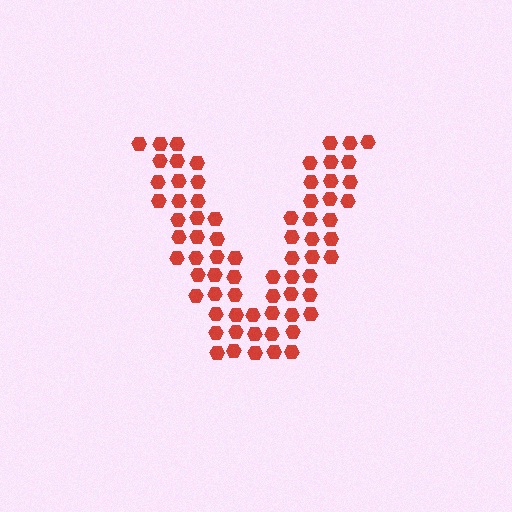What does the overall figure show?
The overall figure shows the letter V.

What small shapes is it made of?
It is made of small hexagons.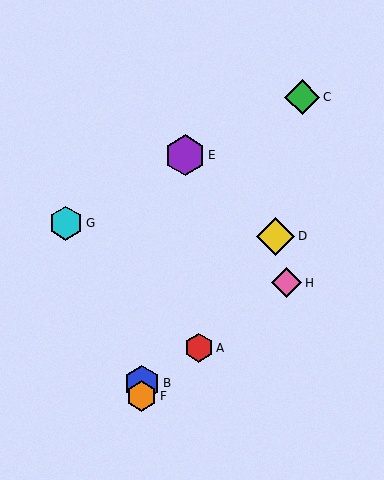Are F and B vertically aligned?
Yes, both are at x≈142.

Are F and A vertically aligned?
No, F is at x≈142 and A is at x≈199.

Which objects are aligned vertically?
Objects B, F are aligned vertically.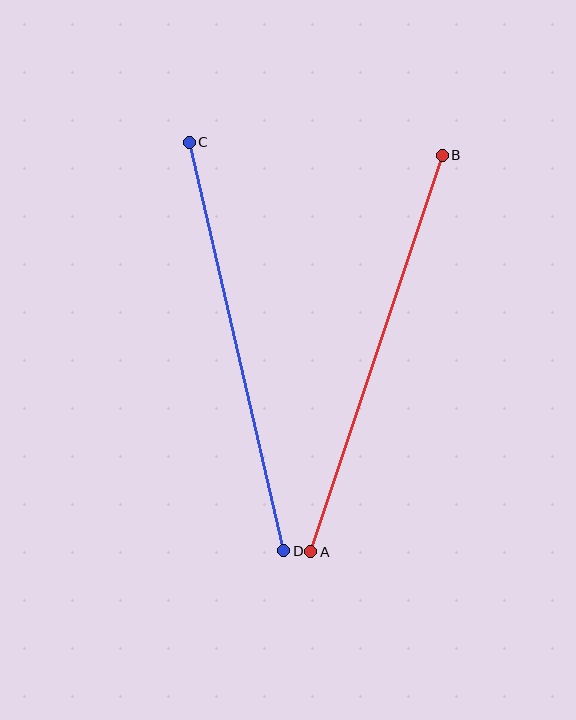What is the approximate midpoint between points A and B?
The midpoint is at approximately (376, 354) pixels.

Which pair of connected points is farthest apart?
Points C and D are farthest apart.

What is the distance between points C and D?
The distance is approximately 419 pixels.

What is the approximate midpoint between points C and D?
The midpoint is at approximately (236, 347) pixels.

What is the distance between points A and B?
The distance is approximately 418 pixels.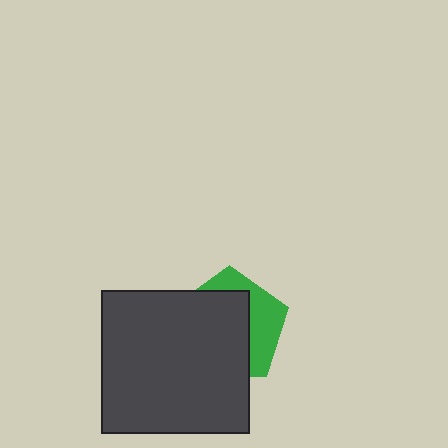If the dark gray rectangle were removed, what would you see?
You would see the complete green pentagon.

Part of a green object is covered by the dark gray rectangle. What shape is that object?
It is a pentagon.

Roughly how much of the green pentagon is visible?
A small part of it is visible (roughly 36%).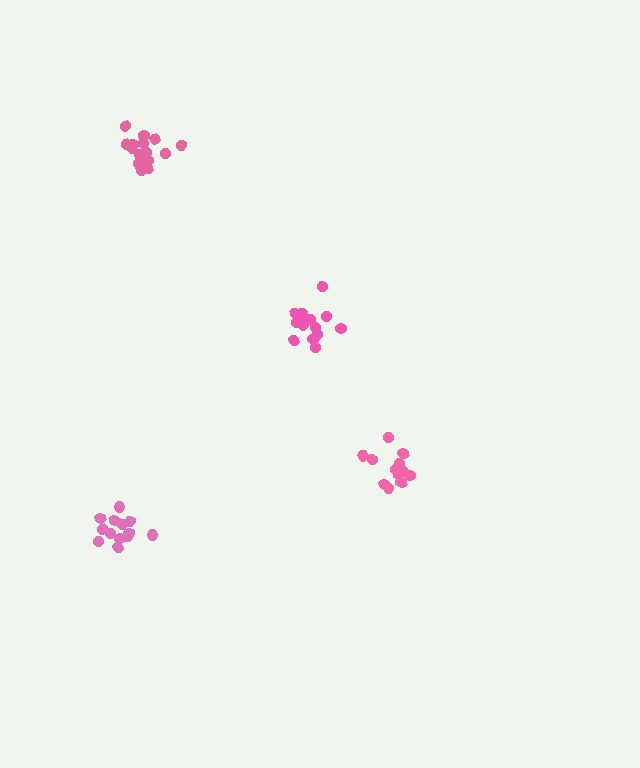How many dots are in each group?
Group 1: 14 dots, Group 2: 12 dots, Group 3: 13 dots, Group 4: 15 dots (54 total).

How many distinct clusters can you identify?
There are 4 distinct clusters.